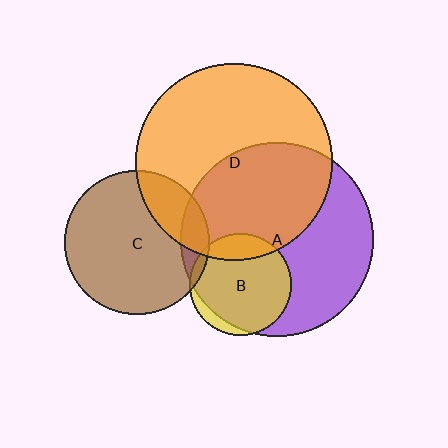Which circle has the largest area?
Circle D (orange).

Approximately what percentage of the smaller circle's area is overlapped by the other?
Approximately 10%.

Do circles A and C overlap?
Yes.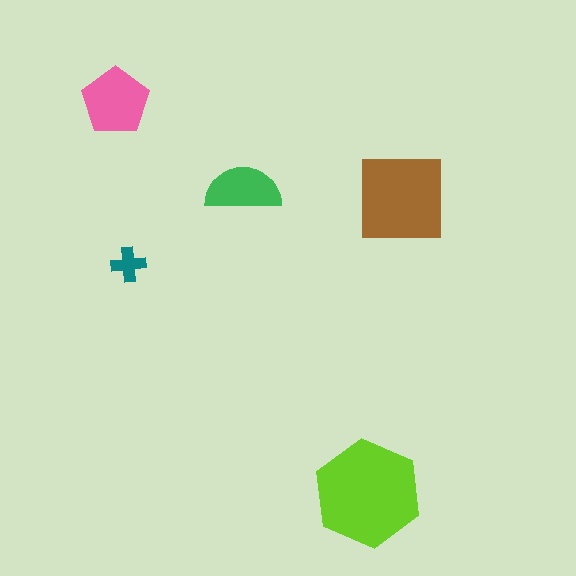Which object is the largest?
The lime hexagon.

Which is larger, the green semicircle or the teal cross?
The green semicircle.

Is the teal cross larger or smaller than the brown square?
Smaller.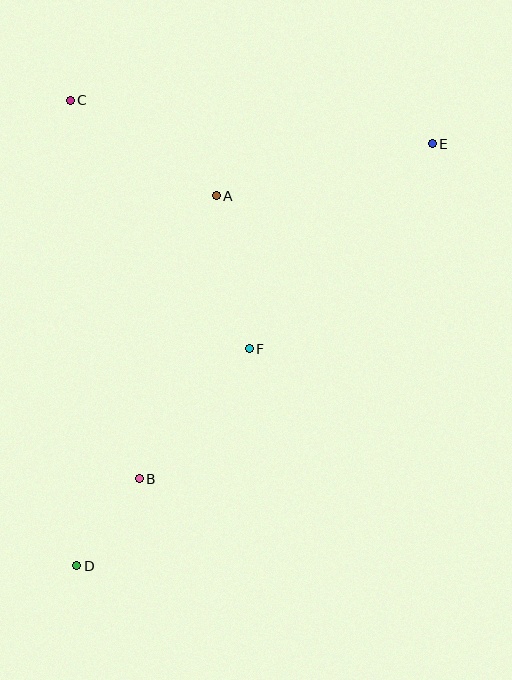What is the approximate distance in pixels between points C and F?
The distance between C and F is approximately 306 pixels.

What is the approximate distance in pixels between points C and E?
The distance between C and E is approximately 365 pixels.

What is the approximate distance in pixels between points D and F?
The distance between D and F is approximately 277 pixels.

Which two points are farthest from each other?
Points D and E are farthest from each other.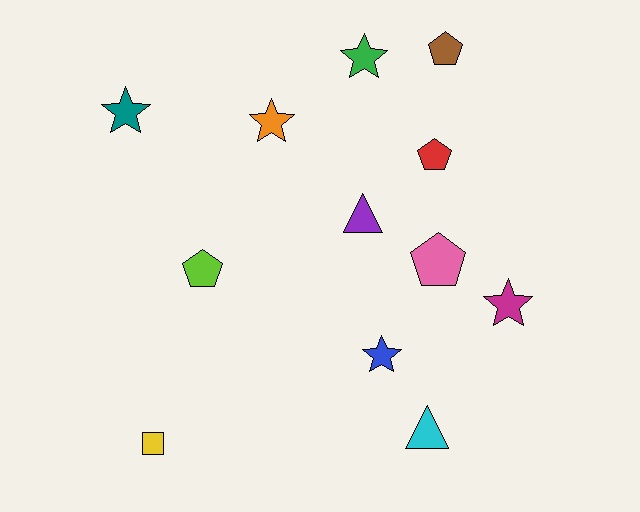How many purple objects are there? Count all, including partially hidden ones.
There is 1 purple object.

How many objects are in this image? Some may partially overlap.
There are 12 objects.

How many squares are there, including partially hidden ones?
There is 1 square.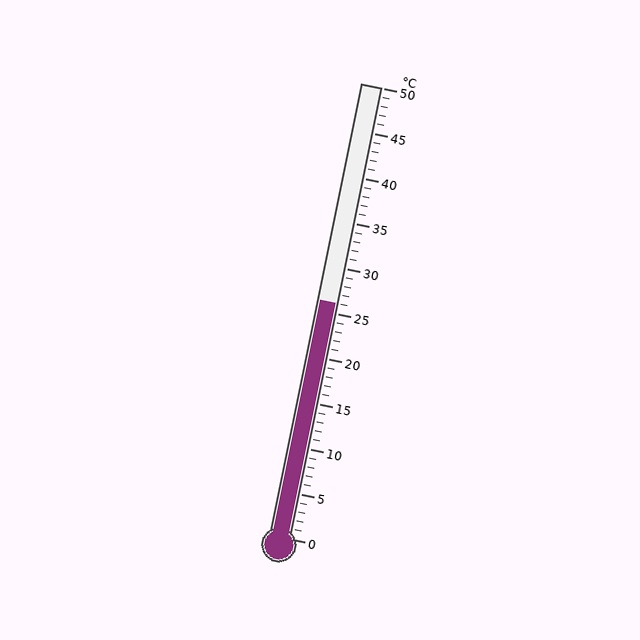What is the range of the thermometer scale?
The thermometer scale ranges from 0°C to 50°C.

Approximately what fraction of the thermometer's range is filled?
The thermometer is filled to approximately 50% of its range.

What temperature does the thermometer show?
The thermometer shows approximately 26°C.